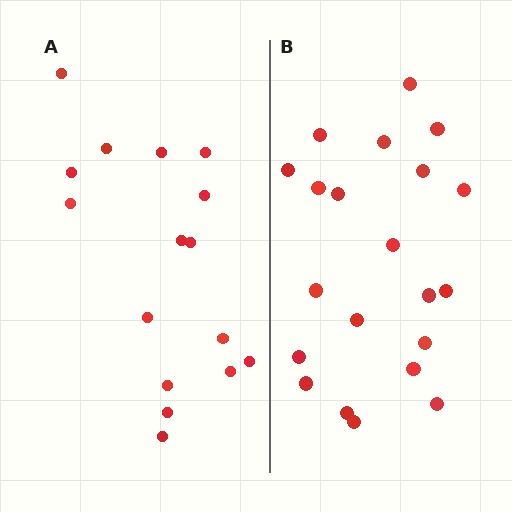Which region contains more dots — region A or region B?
Region B (the right region) has more dots.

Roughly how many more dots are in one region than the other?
Region B has about 5 more dots than region A.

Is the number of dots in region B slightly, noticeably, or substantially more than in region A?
Region B has noticeably more, but not dramatically so. The ratio is roughly 1.3 to 1.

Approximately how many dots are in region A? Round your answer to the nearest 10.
About 20 dots. (The exact count is 16, which rounds to 20.)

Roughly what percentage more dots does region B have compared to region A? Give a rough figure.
About 30% more.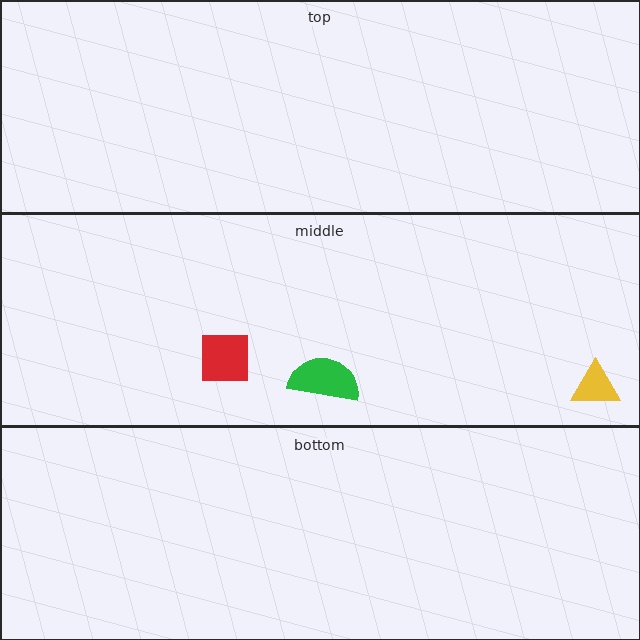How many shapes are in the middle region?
3.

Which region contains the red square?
The middle region.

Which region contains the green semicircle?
The middle region.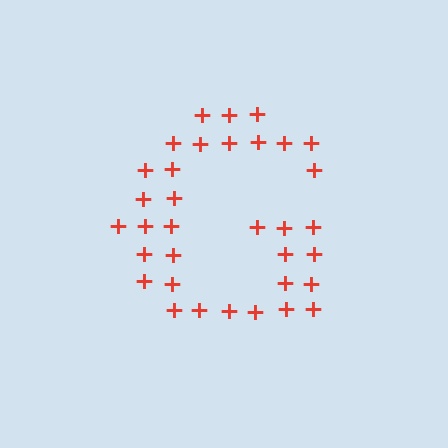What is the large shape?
The large shape is the letter G.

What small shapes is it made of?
It is made of small plus signs.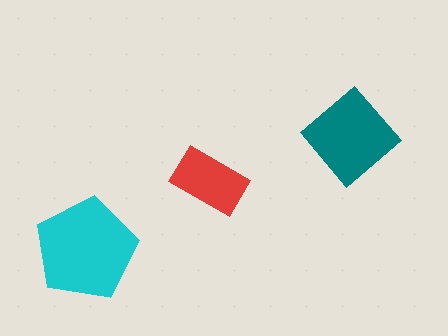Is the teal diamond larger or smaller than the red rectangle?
Larger.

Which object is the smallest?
The red rectangle.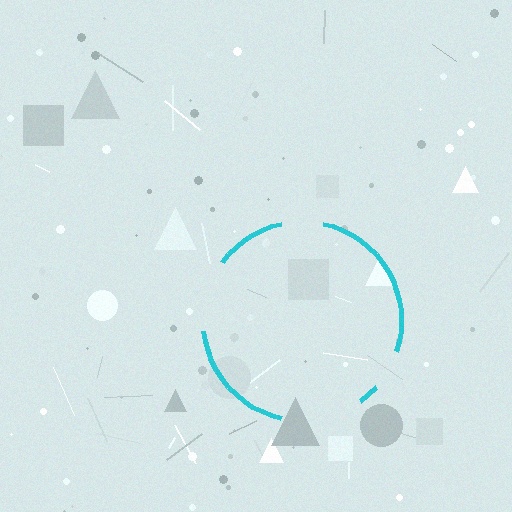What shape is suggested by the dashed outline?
The dashed outline suggests a circle.